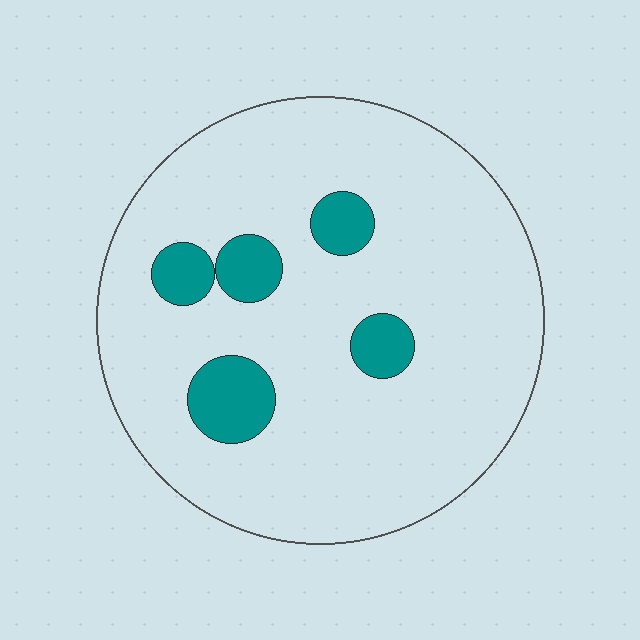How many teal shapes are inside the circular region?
5.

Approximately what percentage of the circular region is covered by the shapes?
Approximately 15%.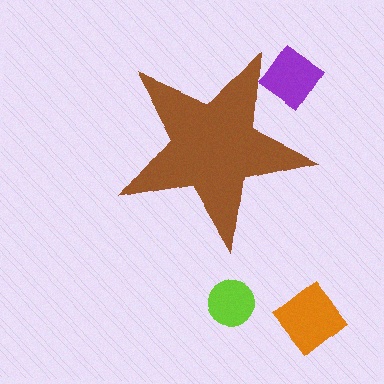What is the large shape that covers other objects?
A brown star.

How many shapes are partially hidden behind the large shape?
1 shape is partially hidden.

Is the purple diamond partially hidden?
Yes, the purple diamond is partially hidden behind the brown star.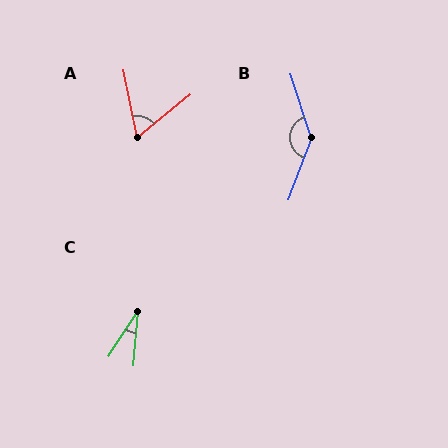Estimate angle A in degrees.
Approximately 62 degrees.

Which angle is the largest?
B, at approximately 142 degrees.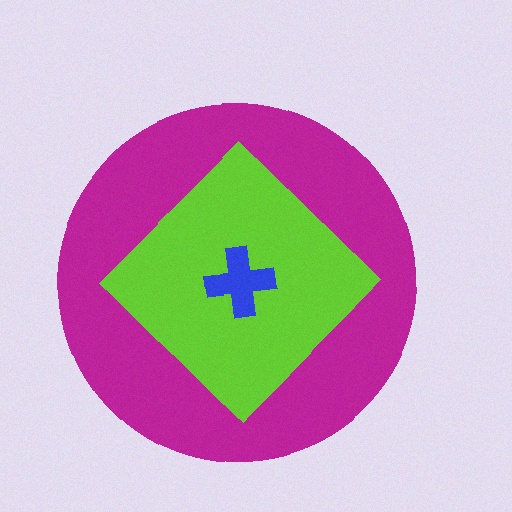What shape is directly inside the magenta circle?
The lime diamond.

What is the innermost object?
The blue cross.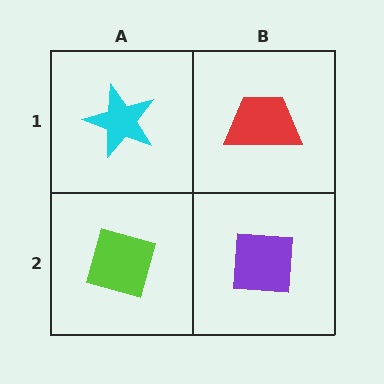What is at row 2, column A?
A lime diamond.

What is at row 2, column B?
A purple square.